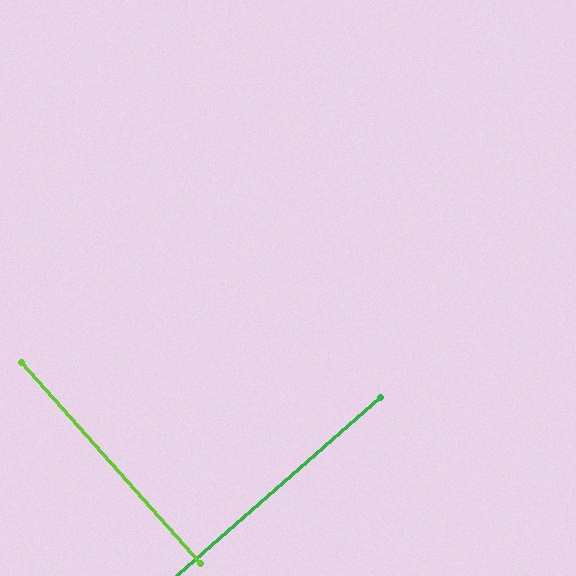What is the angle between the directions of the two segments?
Approximately 89 degrees.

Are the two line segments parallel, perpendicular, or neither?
Perpendicular — they meet at approximately 89°.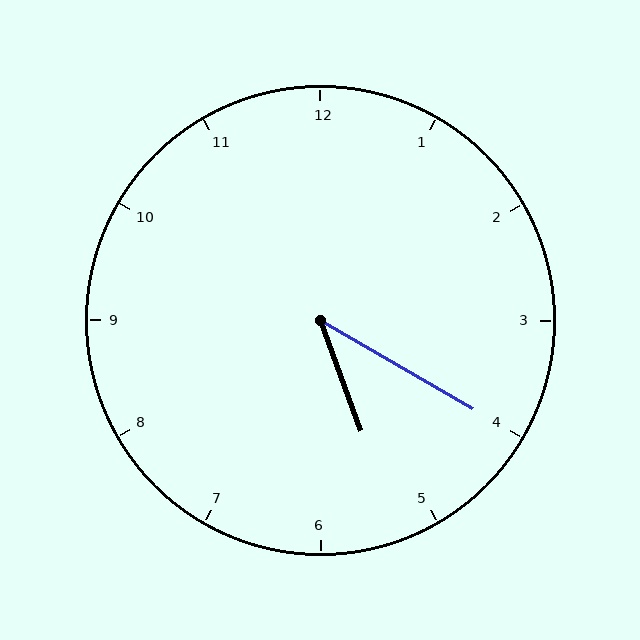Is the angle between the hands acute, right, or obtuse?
It is acute.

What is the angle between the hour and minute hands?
Approximately 40 degrees.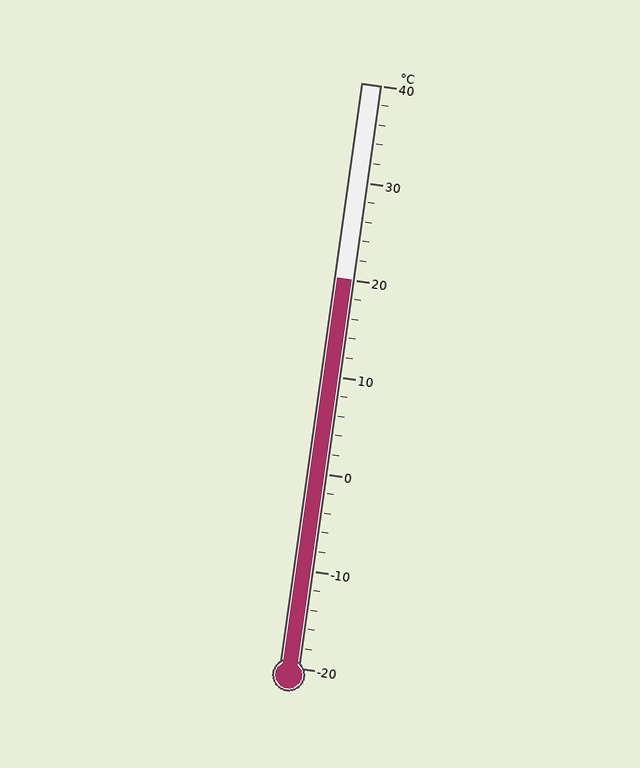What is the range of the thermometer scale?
The thermometer scale ranges from -20°C to 40°C.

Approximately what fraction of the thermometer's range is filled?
The thermometer is filled to approximately 65% of its range.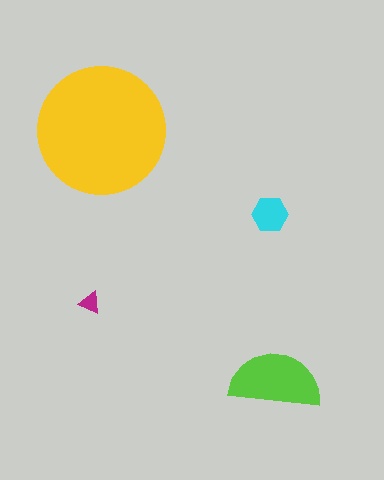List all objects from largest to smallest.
The yellow circle, the lime semicircle, the cyan hexagon, the magenta triangle.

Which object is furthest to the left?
The magenta triangle is leftmost.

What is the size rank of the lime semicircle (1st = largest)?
2nd.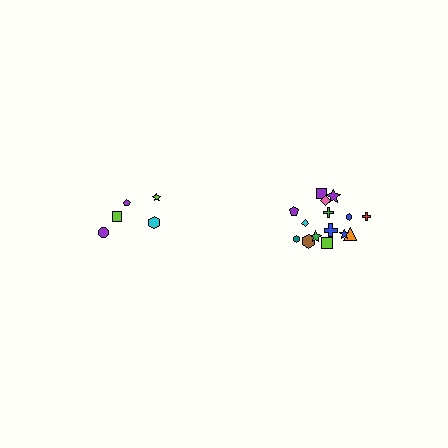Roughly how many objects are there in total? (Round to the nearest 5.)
Roughly 20 objects in total.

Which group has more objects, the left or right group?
The right group.